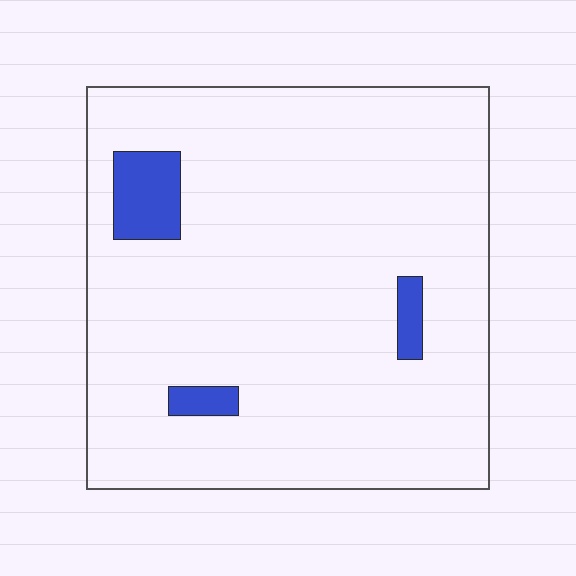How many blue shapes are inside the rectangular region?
3.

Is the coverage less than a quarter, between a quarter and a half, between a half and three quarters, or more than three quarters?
Less than a quarter.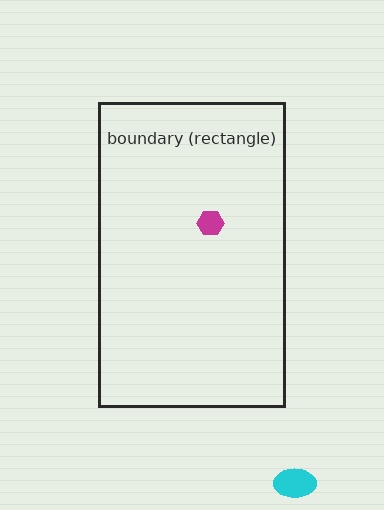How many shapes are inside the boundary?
1 inside, 1 outside.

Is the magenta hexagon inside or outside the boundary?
Inside.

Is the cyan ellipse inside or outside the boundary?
Outside.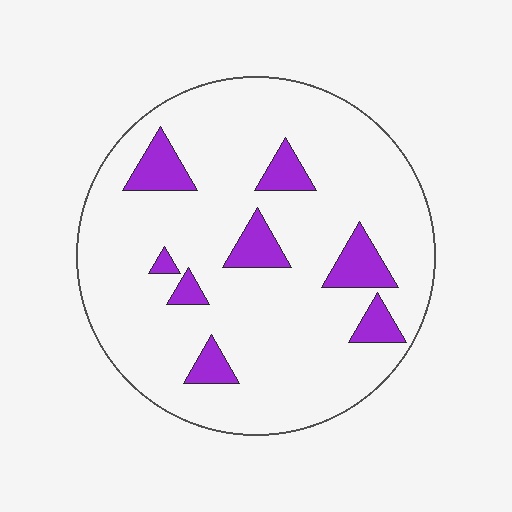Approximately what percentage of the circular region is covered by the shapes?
Approximately 15%.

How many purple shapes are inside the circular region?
8.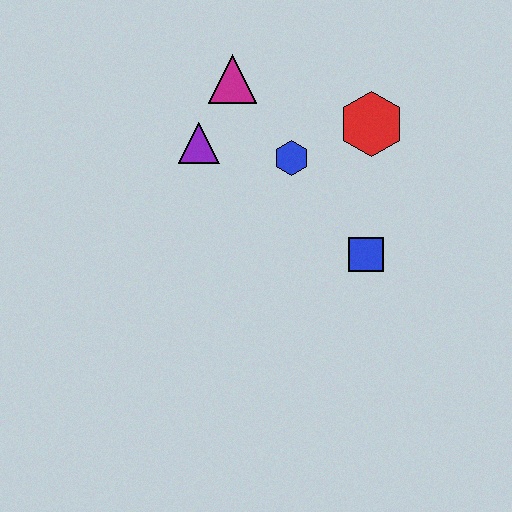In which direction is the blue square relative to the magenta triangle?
The blue square is below the magenta triangle.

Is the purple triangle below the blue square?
No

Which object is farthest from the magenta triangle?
The blue square is farthest from the magenta triangle.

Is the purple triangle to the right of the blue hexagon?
No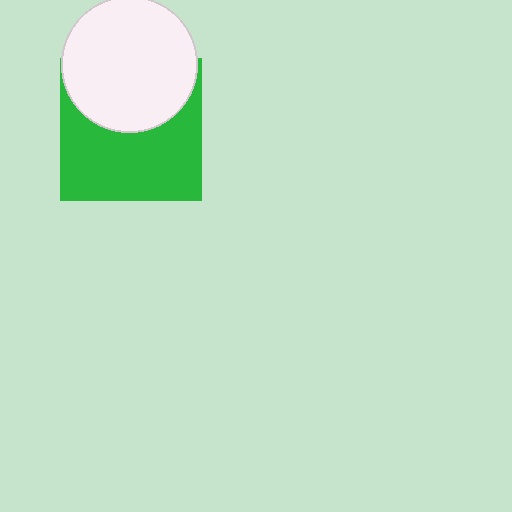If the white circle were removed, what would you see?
You would see the complete green square.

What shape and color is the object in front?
The object in front is a white circle.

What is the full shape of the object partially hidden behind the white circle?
The partially hidden object is a green square.